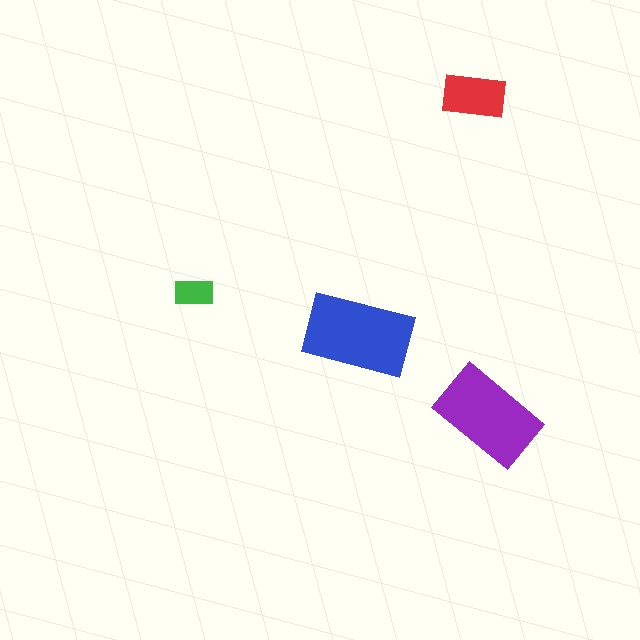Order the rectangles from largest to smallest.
the blue one, the purple one, the red one, the green one.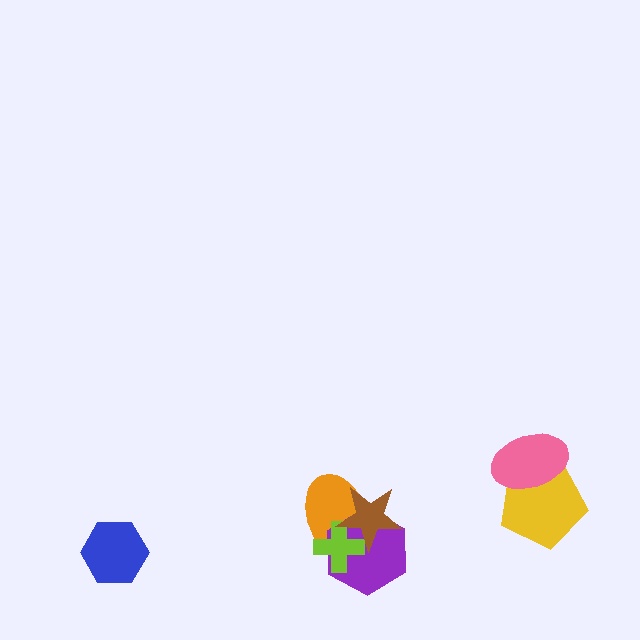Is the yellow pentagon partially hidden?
Yes, it is partially covered by another shape.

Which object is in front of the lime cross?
The brown star is in front of the lime cross.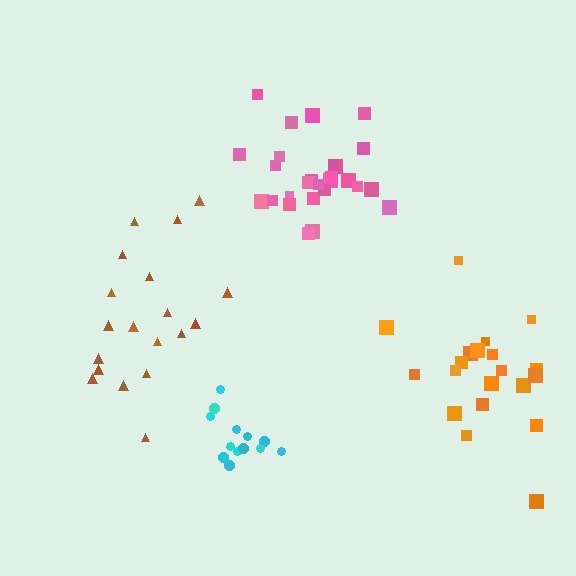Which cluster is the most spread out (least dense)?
Brown.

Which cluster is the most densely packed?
Pink.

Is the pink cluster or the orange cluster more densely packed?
Pink.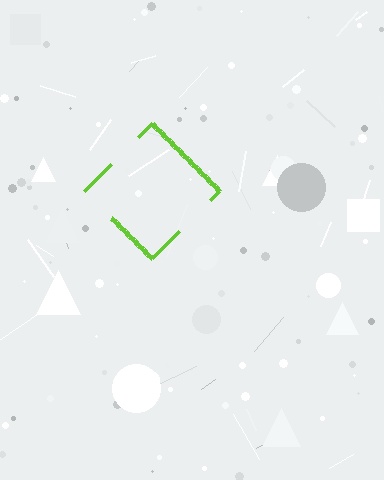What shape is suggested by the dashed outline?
The dashed outline suggests a diamond.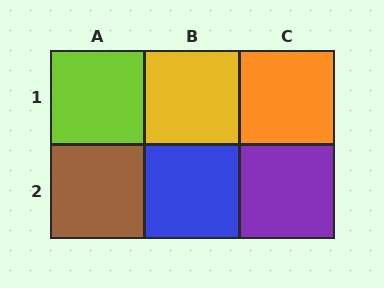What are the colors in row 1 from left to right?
Lime, yellow, orange.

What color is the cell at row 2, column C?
Purple.